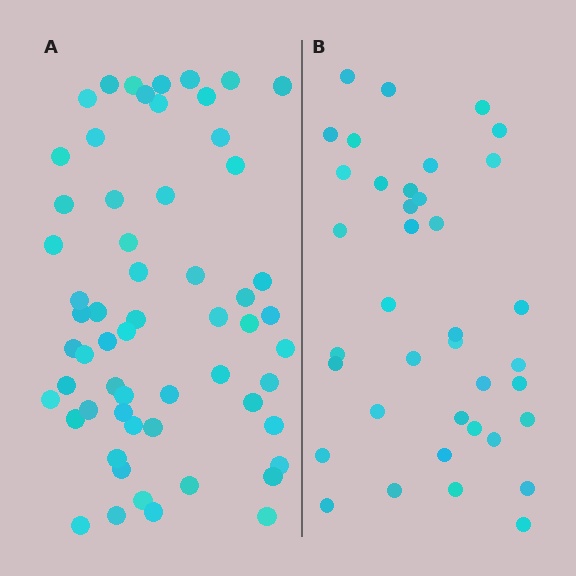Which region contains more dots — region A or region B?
Region A (the left region) has more dots.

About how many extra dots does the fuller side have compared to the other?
Region A has approximately 20 more dots than region B.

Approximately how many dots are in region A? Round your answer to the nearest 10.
About 60 dots. (The exact count is 59, which rounds to 60.)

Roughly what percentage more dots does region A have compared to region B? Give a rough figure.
About 55% more.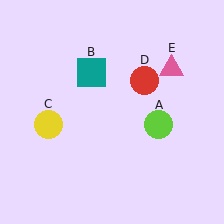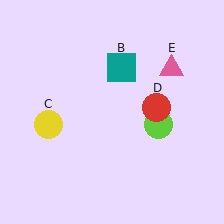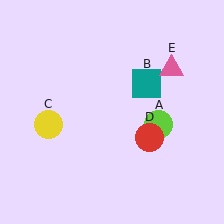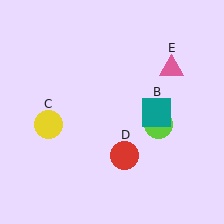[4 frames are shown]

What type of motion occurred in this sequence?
The teal square (object B), red circle (object D) rotated clockwise around the center of the scene.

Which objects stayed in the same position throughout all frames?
Lime circle (object A) and yellow circle (object C) and pink triangle (object E) remained stationary.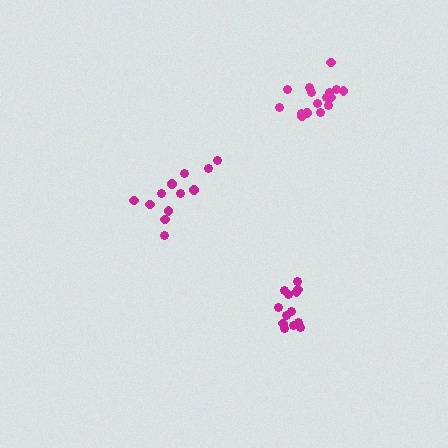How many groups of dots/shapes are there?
There are 3 groups.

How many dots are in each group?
Group 1: 16 dots, Group 2: 12 dots, Group 3: 14 dots (42 total).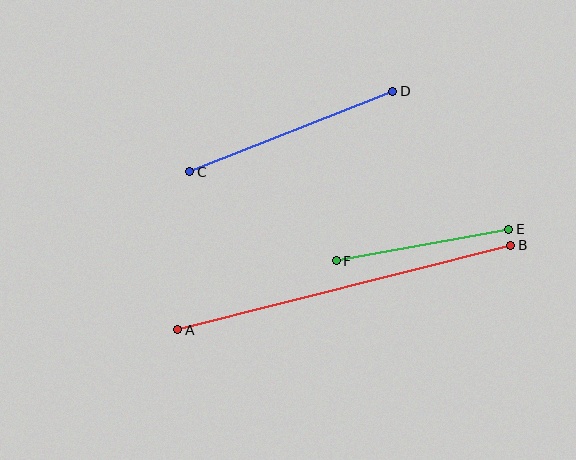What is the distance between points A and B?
The distance is approximately 344 pixels.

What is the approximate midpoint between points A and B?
The midpoint is at approximately (344, 288) pixels.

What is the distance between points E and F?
The distance is approximately 175 pixels.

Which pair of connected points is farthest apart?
Points A and B are farthest apart.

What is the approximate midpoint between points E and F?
The midpoint is at approximately (423, 245) pixels.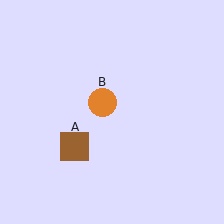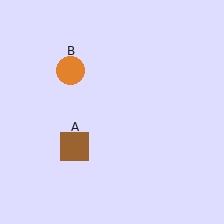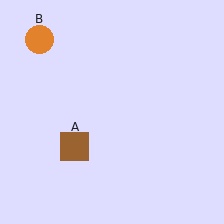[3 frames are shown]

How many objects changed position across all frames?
1 object changed position: orange circle (object B).